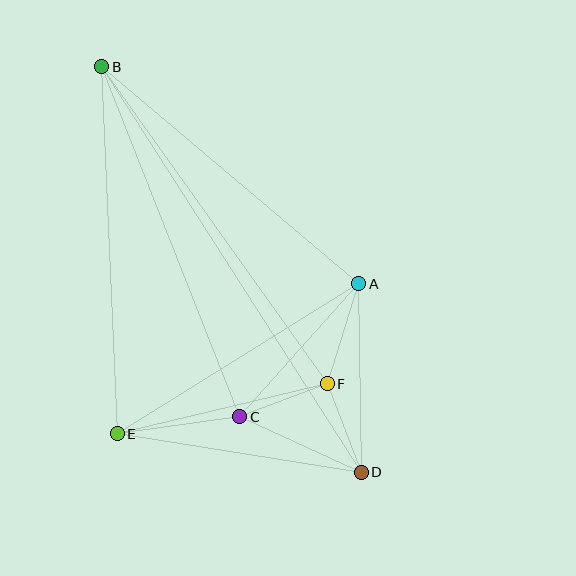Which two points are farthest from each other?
Points B and D are farthest from each other.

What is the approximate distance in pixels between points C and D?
The distance between C and D is approximately 133 pixels.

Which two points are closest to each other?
Points C and F are closest to each other.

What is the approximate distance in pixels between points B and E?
The distance between B and E is approximately 367 pixels.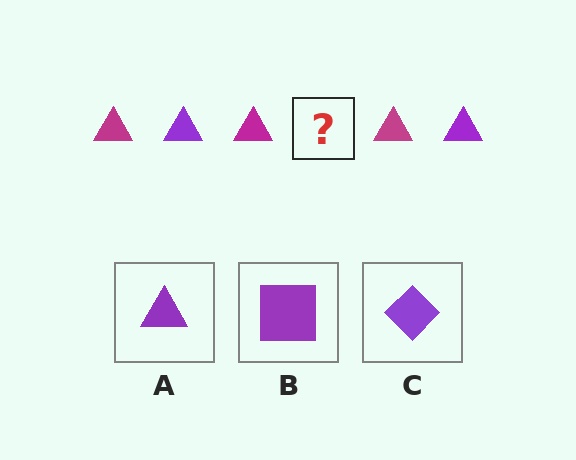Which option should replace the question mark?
Option A.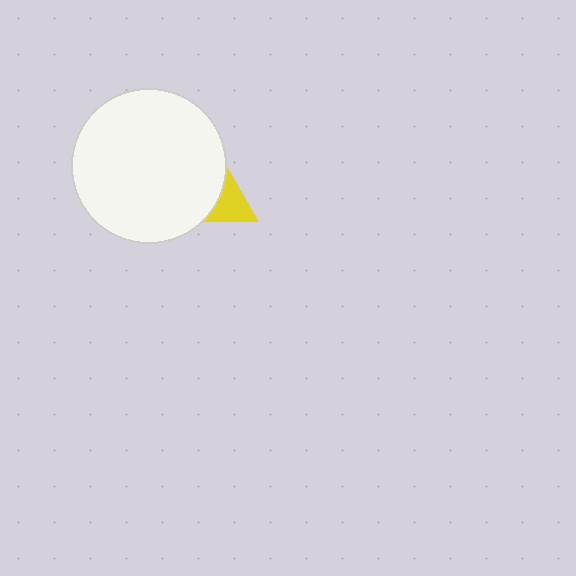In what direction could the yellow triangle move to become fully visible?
The yellow triangle could move right. That would shift it out from behind the white circle entirely.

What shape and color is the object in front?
The object in front is a white circle.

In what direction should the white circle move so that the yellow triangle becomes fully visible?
The white circle should move left. That is the shortest direction to clear the overlap and leave the yellow triangle fully visible.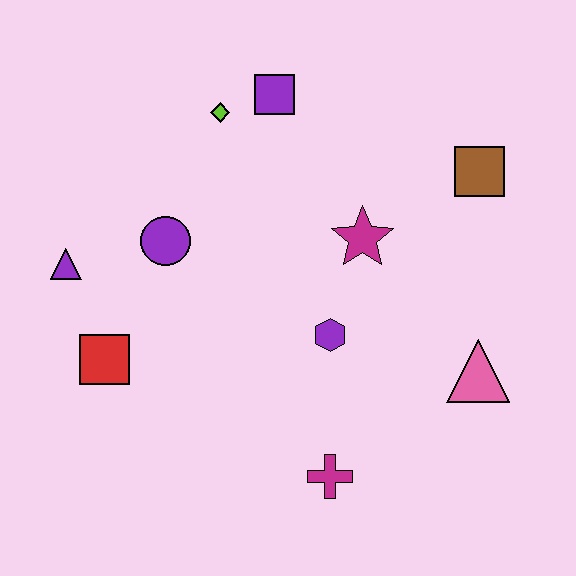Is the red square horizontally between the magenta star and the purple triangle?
Yes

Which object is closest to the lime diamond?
The purple square is closest to the lime diamond.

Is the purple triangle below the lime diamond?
Yes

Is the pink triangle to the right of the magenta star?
Yes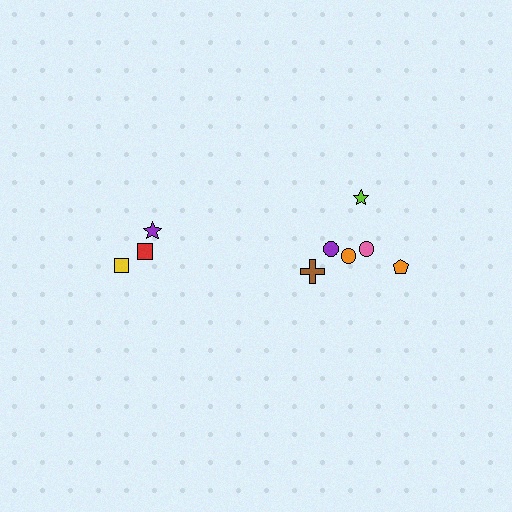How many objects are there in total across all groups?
There are 9 objects.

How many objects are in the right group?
There are 6 objects.